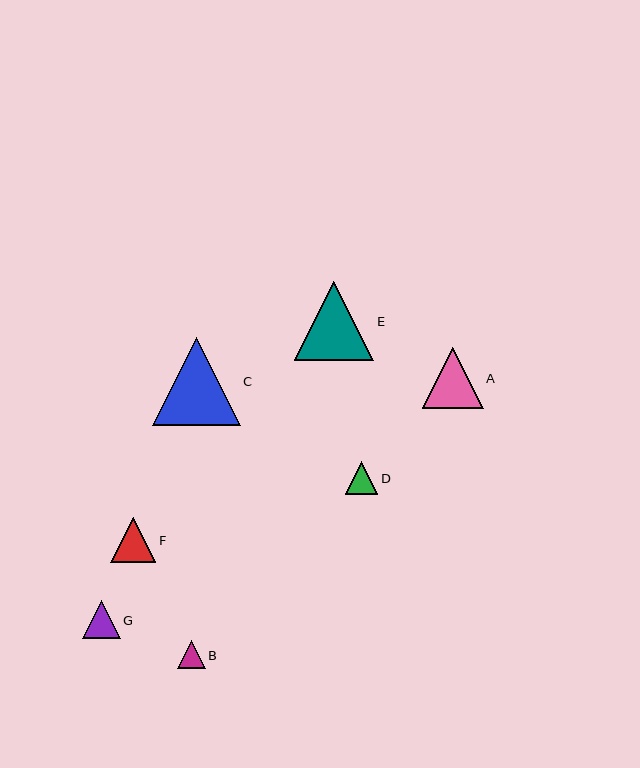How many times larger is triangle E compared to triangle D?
Triangle E is approximately 2.5 times the size of triangle D.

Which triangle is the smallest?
Triangle B is the smallest with a size of approximately 28 pixels.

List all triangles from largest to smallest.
From largest to smallest: C, E, A, F, G, D, B.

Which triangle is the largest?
Triangle C is the largest with a size of approximately 87 pixels.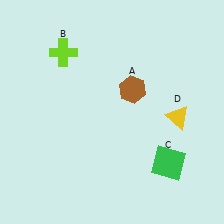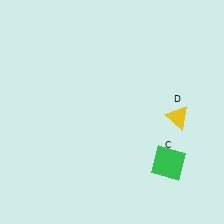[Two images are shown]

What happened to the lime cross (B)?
The lime cross (B) was removed in Image 2. It was in the top-left area of Image 1.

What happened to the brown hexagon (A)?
The brown hexagon (A) was removed in Image 2. It was in the top-right area of Image 1.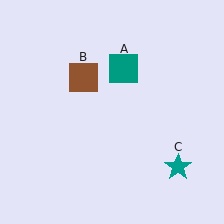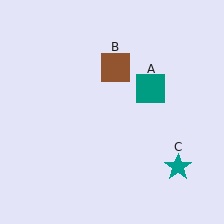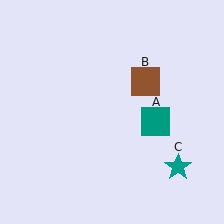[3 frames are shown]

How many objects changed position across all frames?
2 objects changed position: teal square (object A), brown square (object B).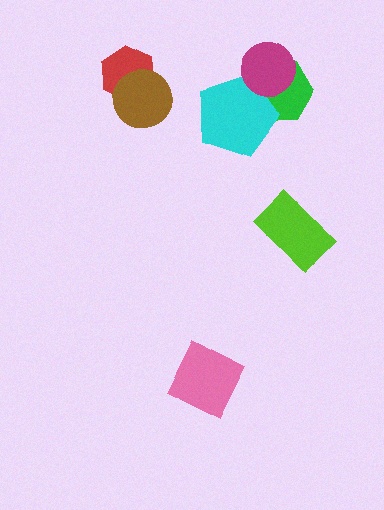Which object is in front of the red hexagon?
The brown circle is in front of the red hexagon.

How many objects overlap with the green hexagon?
2 objects overlap with the green hexagon.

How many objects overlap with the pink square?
0 objects overlap with the pink square.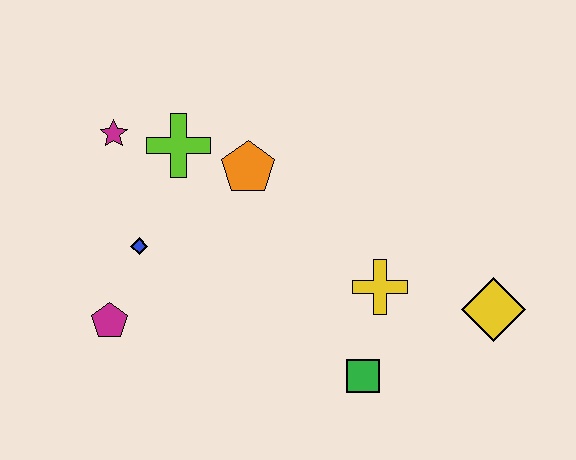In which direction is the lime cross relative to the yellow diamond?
The lime cross is to the left of the yellow diamond.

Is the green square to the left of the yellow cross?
Yes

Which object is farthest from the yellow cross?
The magenta star is farthest from the yellow cross.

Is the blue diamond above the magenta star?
No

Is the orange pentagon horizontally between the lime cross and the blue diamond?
No